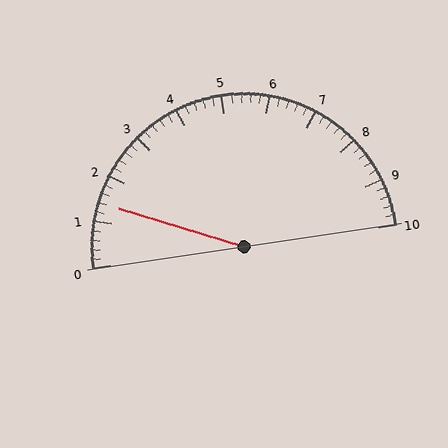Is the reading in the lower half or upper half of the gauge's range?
The reading is in the lower half of the range (0 to 10).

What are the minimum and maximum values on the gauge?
The gauge ranges from 0 to 10.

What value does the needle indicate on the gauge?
The needle indicates approximately 1.4.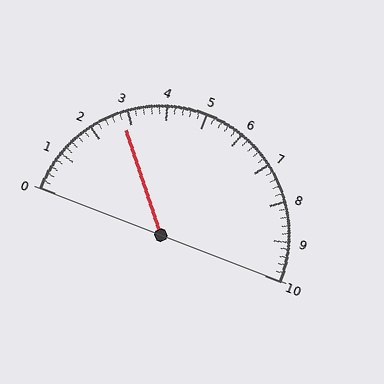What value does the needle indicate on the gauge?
The needle indicates approximately 2.8.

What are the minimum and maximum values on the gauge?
The gauge ranges from 0 to 10.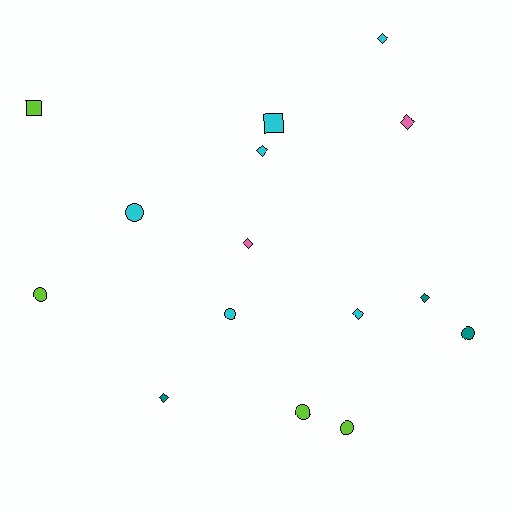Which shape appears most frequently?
Diamond, with 7 objects.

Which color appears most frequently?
Cyan, with 6 objects.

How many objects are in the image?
There are 15 objects.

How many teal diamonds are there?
There are 2 teal diamonds.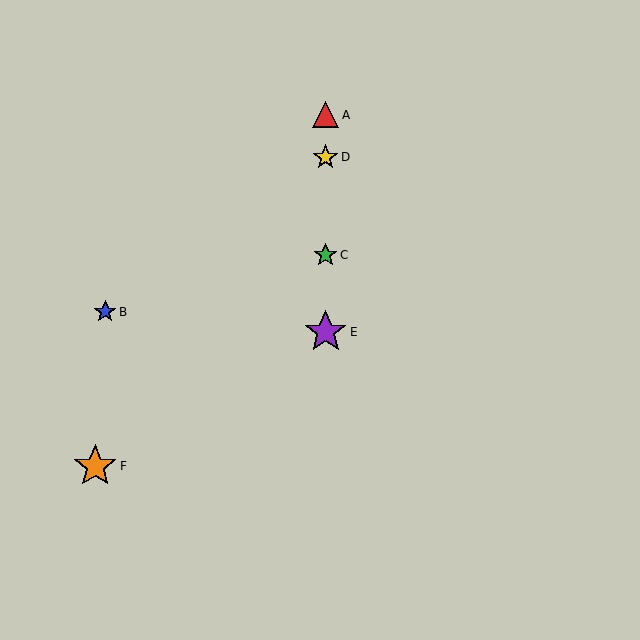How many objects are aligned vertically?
4 objects (A, C, D, E) are aligned vertically.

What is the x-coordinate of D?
Object D is at x≈326.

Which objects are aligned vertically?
Objects A, C, D, E are aligned vertically.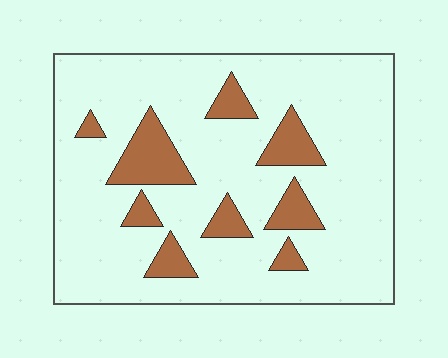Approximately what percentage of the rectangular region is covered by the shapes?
Approximately 15%.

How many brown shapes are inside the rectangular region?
9.